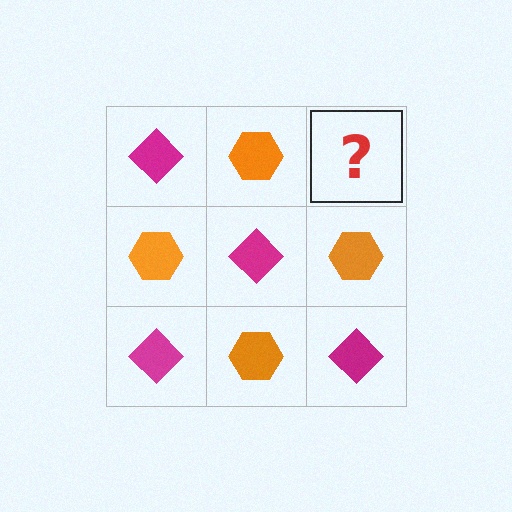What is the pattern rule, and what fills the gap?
The rule is that it alternates magenta diamond and orange hexagon in a checkerboard pattern. The gap should be filled with a magenta diamond.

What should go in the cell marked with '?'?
The missing cell should contain a magenta diamond.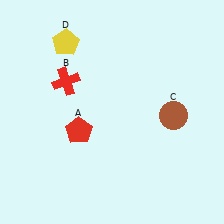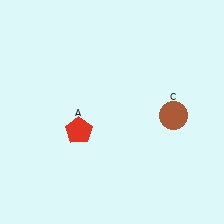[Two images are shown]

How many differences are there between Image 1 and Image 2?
There are 2 differences between the two images.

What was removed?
The yellow pentagon (D), the red cross (B) were removed in Image 2.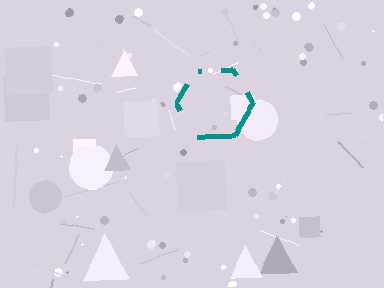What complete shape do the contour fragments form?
The contour fragments form a hexagon.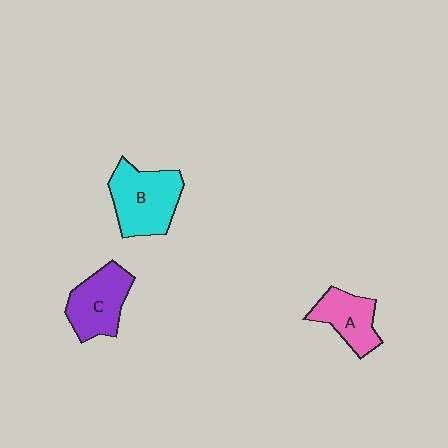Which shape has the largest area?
Shape B (cyan).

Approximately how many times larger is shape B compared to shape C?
Approximately 1.2 times.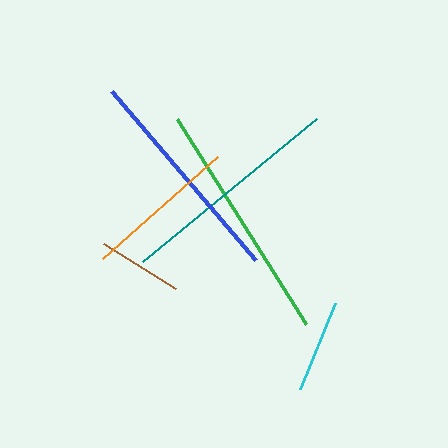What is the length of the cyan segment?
The cyan segment is approximately 93 pixels long.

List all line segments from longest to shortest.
From longest to shortest: green, teal, blue, orange, cyan, brown.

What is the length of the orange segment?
The orange segment is approximately 154 pixels long.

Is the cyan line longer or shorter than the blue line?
The blue line is longer than the cyan line.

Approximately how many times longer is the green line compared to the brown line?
The green line is approximately 2.8 times the length of the brown line.